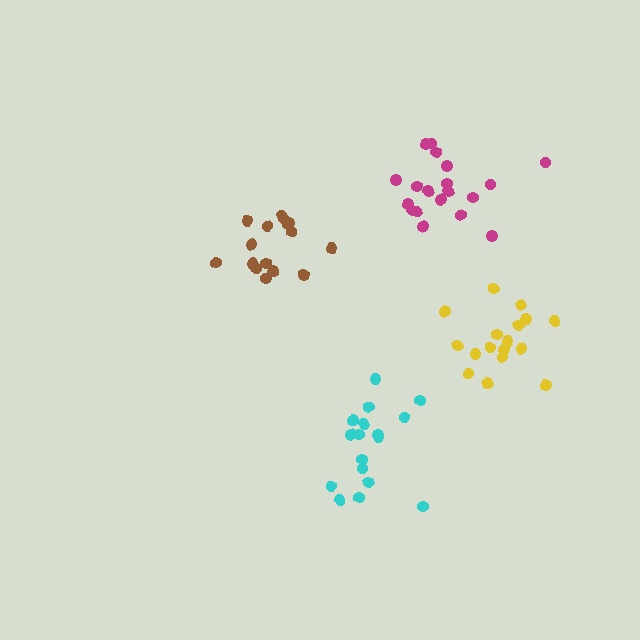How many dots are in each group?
Group 1: 16 dots, Group 2: 17 dots, Group 3: 19 dots, Group 4: 17 dots (69 total).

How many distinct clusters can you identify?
There are 4 distinct clusters.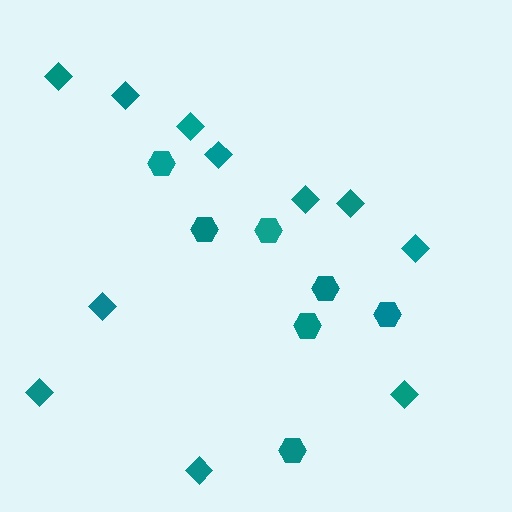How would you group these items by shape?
There are 2 groups: one group of diamonds (11) and one group of hexagons (7).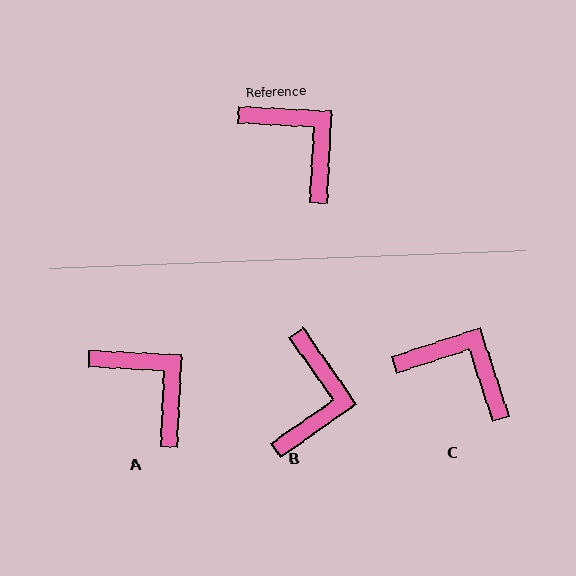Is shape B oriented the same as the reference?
No, it is off by about 52 degrees.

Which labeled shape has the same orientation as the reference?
A.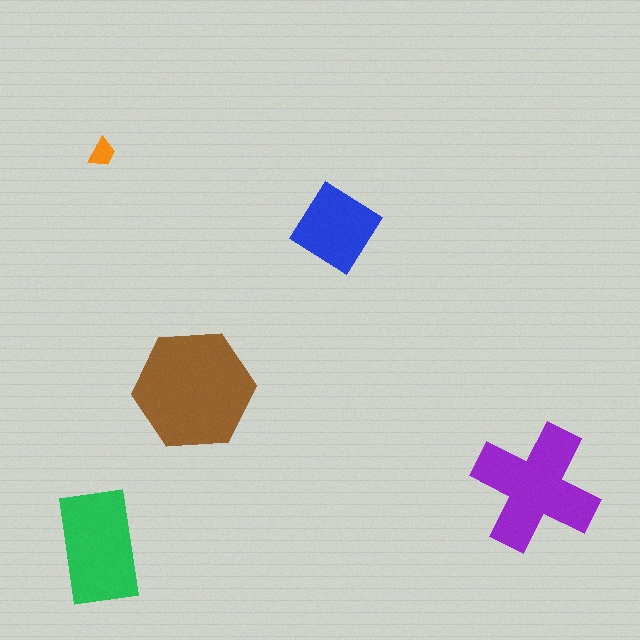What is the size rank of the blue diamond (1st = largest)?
4th.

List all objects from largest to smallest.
The brown hexagon, the purple cross, the green rectangle, the blue diamond, the orange trapezoid.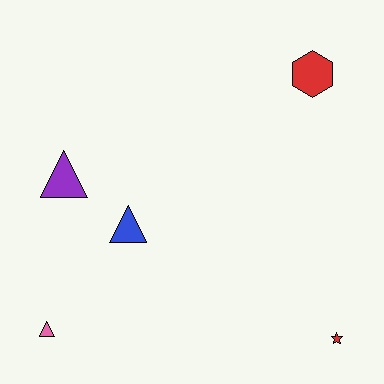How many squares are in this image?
There are no squares.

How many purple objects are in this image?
There is 1 purple object.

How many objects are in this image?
There are 5 objects.